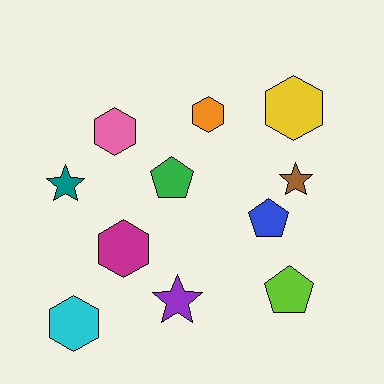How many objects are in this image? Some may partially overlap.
There are 11 objects.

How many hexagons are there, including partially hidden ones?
There are 5 hexagons.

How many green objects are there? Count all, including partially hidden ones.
There is 1 green object.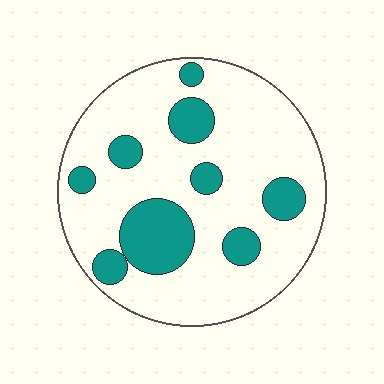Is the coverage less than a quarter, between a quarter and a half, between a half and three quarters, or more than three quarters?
Less than a quarter.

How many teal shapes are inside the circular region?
9.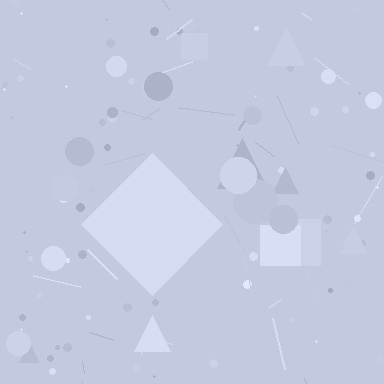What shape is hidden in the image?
A diamond is hidden in the image.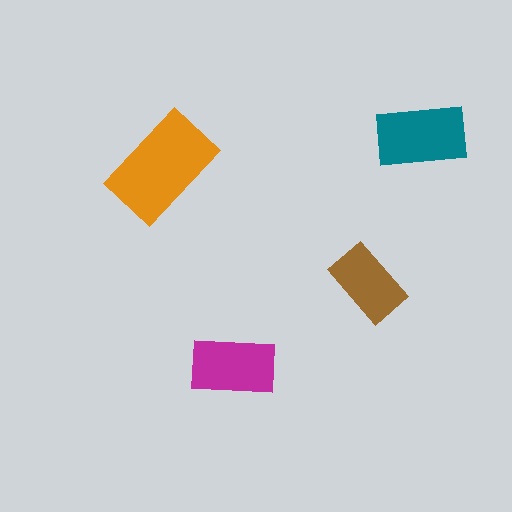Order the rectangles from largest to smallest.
the orange one, the teal one, the magenta one, the brown one.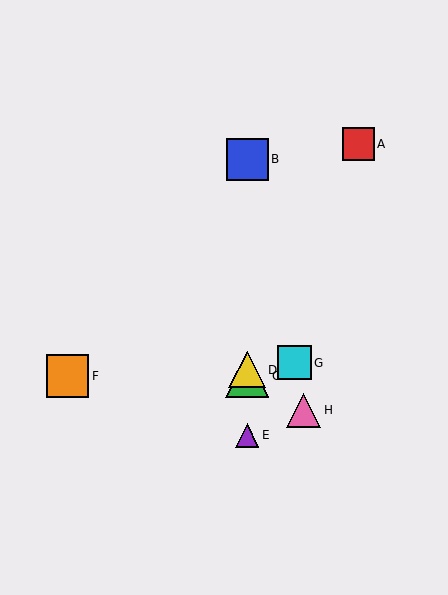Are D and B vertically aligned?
Yes, both are at x≈247.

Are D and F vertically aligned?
No, D is at x≈247 and F is at x≈68.